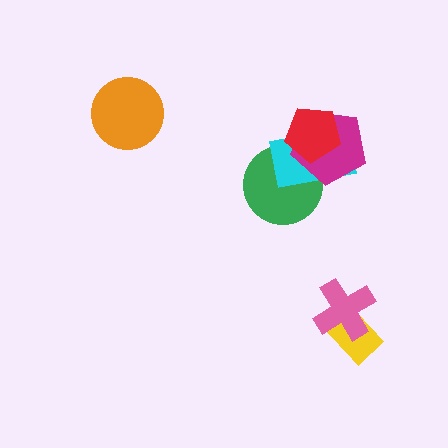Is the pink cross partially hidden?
No, no other shape covers it.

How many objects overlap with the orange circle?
0 objects overlap with the orange circle.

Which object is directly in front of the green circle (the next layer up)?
The cyan rectangle is directly in front of the green circle.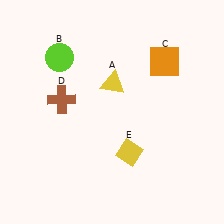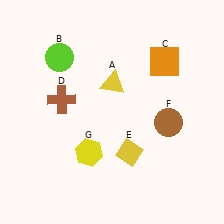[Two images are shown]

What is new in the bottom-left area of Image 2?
A yellow hexagon (G) was added in the bottom-left area of Image 2.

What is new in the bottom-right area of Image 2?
A brown circle (F) was added in the bottom-right area of Image 2.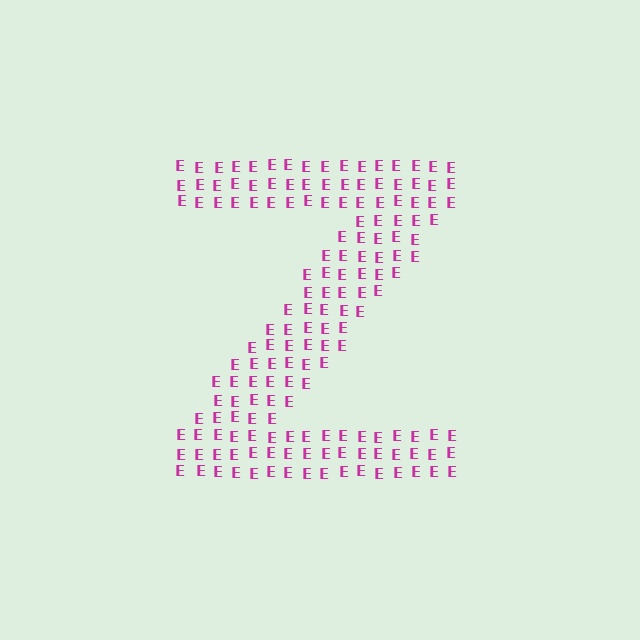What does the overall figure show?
The overall figure shows the letter Z.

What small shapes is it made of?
It is made of small letter E's.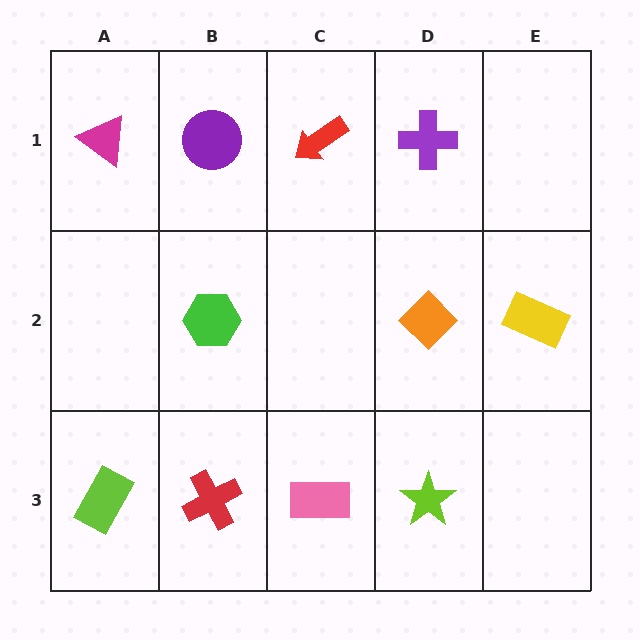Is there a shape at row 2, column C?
No, that cell is empty.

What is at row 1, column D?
A purple cross.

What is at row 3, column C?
A pink rectangle.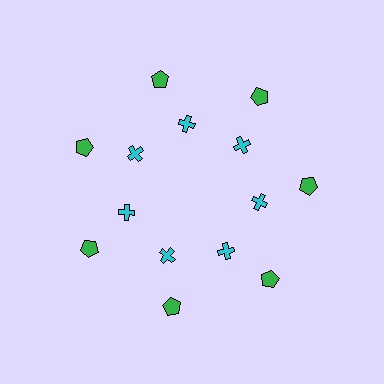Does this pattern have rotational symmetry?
Yes, this pattern has 7-fold rotational symmetry. It looks the same after rotating 51 degrees around the center.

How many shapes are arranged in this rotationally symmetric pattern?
There are 14 shapes, arranged in 7 groups of 2.